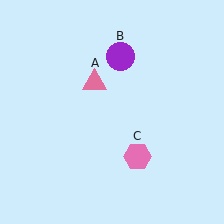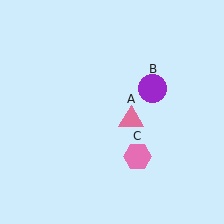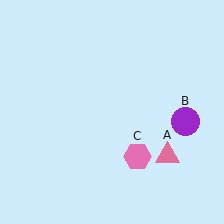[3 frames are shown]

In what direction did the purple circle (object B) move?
The purple circle (object B) moved down and to the right.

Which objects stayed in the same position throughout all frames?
Pink hexagon (object C) remained stationary.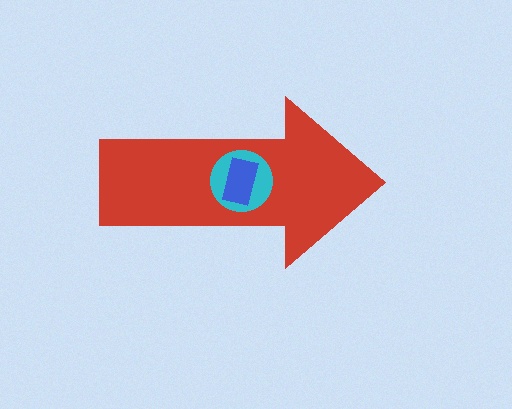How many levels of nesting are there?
3.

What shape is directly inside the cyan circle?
The blue rectangle.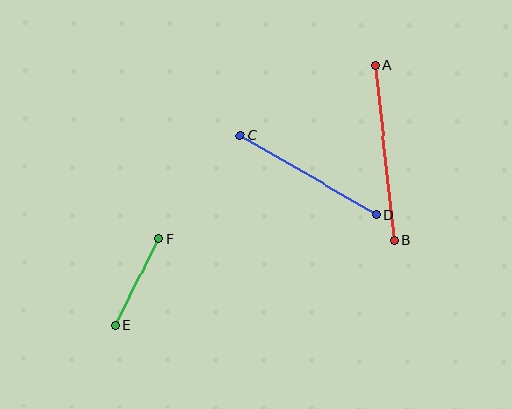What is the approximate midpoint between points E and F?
The midpoint is at approximately (137, 282) pixels.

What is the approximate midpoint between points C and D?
The midpoint is at approximately (308, 175) pixels.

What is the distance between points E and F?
The distance is approximately 96 pixels.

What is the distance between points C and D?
The distance is approximately 158 pixels.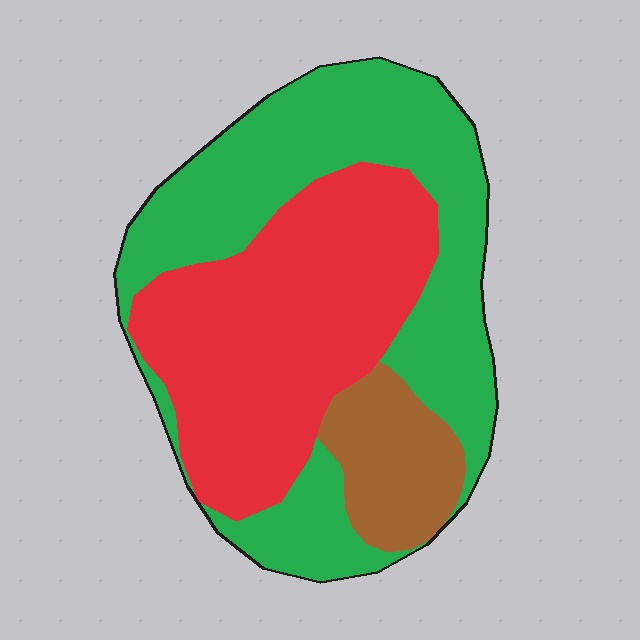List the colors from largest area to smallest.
From largest to smallest: green, red, brown.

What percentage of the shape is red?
Red takes up about two fifths (2/5) of the shape.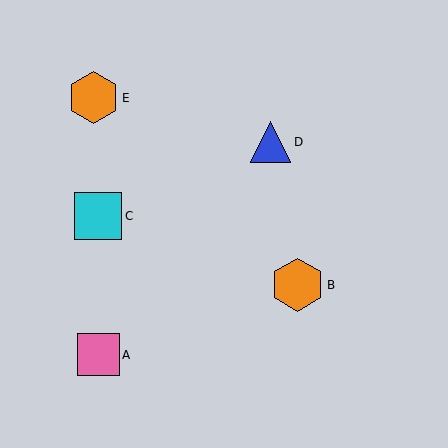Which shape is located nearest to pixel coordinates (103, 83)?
The orange hexagon (labeled E) at (93, 98) is nearest to that location.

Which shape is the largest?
The orange hexagon (labeled B) is the largest.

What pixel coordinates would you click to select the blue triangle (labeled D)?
Click at (271, 142) to select the blue triangle D.